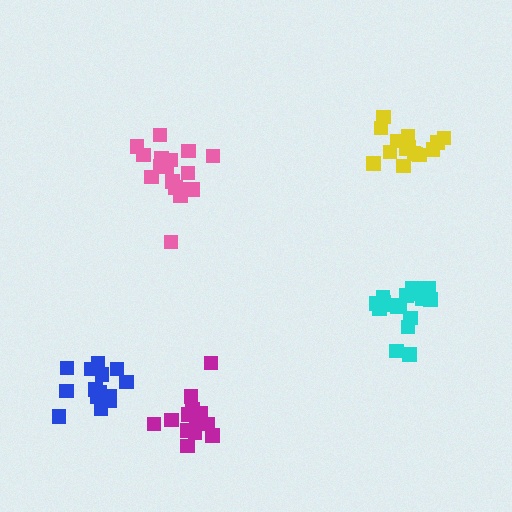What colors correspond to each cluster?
The clusters are colored: yellow, blue, cyan, pink, magenta.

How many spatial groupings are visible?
There are 5 spatial groupings.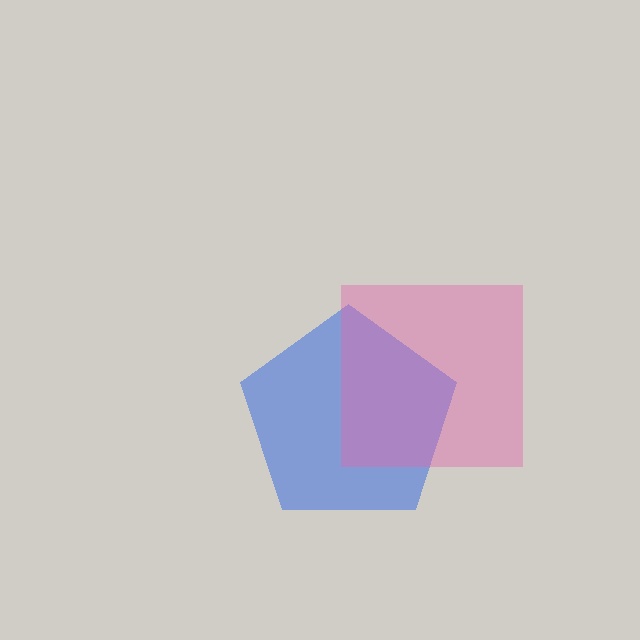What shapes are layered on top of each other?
The layered shapes are: a blue pentagon, a pink square.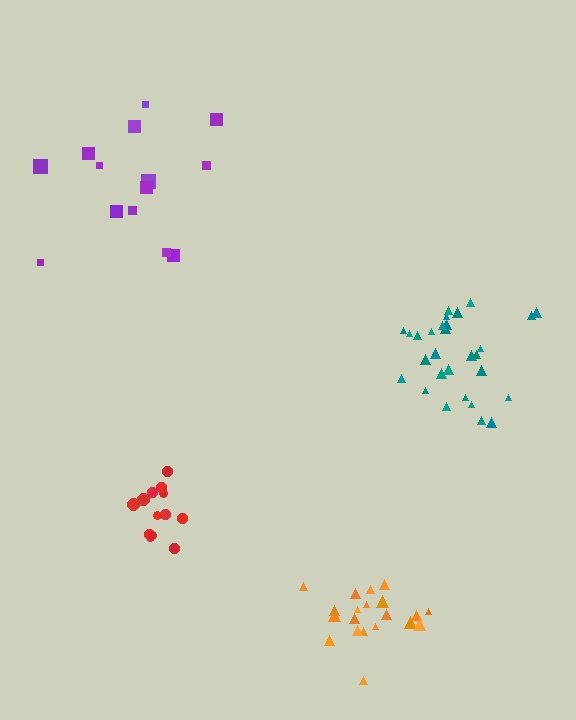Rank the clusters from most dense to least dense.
teal, red, orange, purple.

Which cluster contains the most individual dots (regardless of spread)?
Teal (29).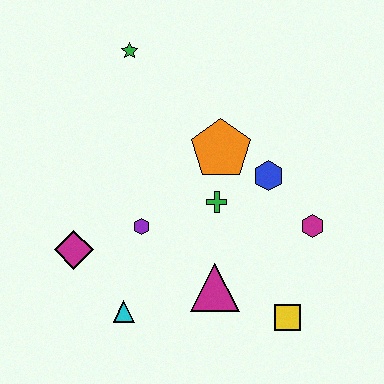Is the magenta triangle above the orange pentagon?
No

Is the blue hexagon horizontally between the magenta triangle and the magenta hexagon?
Yes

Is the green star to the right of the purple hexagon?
No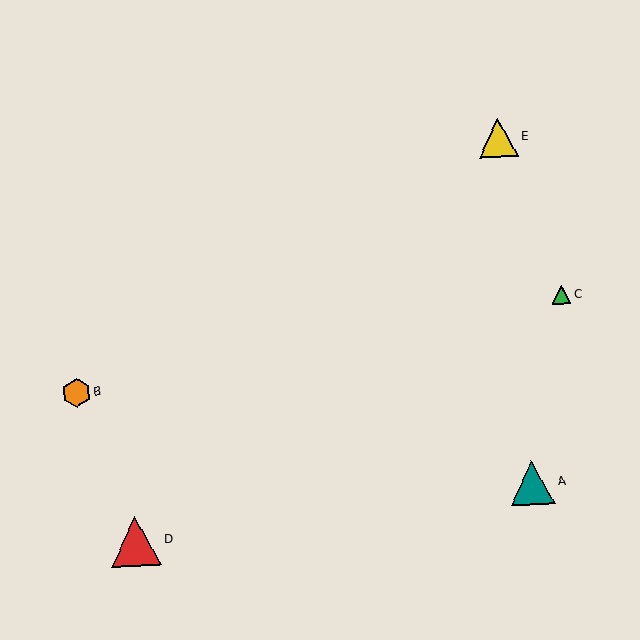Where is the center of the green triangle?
The center of the green triangle is at (561, 295).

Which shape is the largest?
The red triangle (labeled D) is the largest.